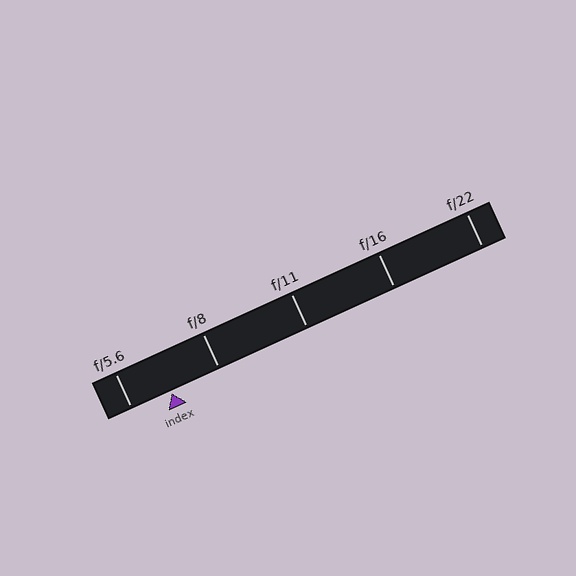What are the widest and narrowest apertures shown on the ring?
The widest aperture shown is f/5.6 and the narrowest is f/22.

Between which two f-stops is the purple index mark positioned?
The index mark is between f/5.6 and f/8.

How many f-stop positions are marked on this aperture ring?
There are 5 f-stop positions marked.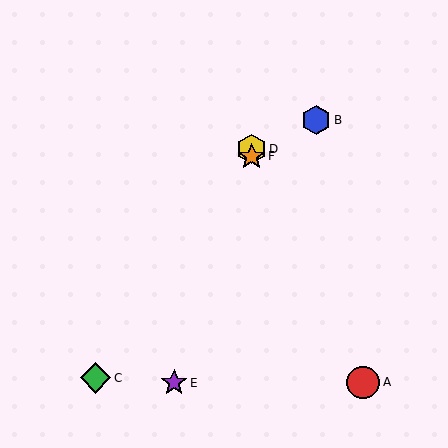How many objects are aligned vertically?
2 objects (D, F) are aligned vertically.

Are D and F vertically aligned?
Yes, both are at x≈252.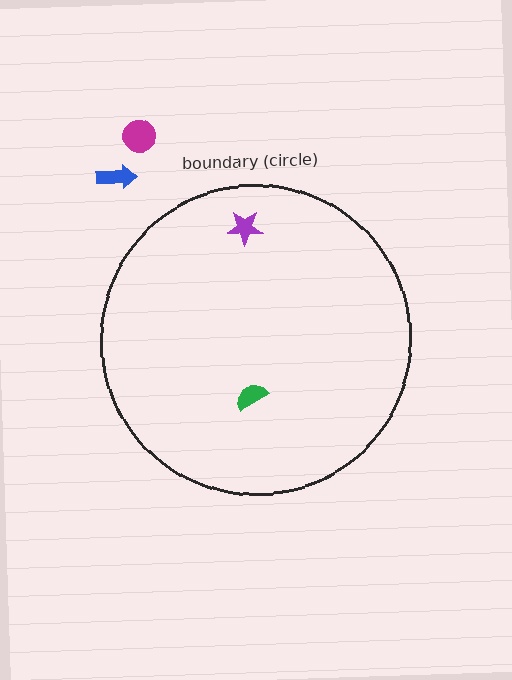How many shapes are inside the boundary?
2 inside, 2 outside.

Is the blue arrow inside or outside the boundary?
Outside.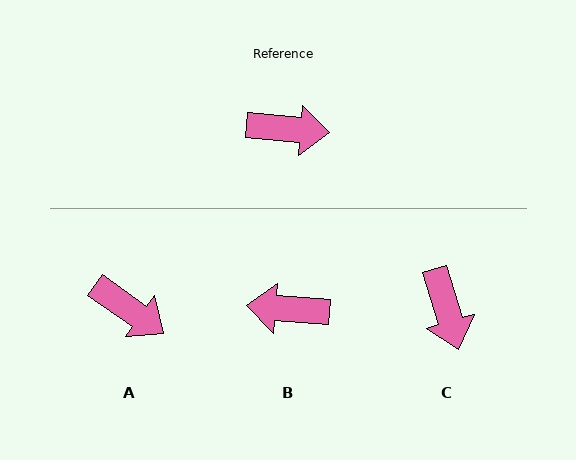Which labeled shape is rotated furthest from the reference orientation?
B, about 179 degrees away.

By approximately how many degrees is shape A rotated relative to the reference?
Approximately 30 degrees clockwise.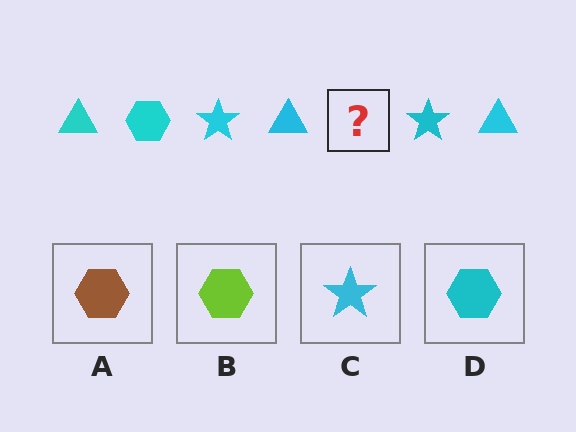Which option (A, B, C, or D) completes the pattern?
D.